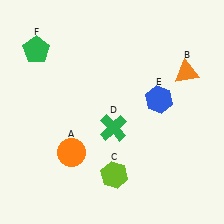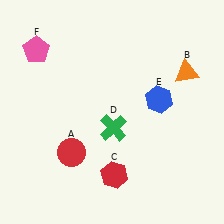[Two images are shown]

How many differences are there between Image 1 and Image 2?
There are 3 differences between the two images.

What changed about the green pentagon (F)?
In Image 1, F is green. In Image 2, it changed to pink.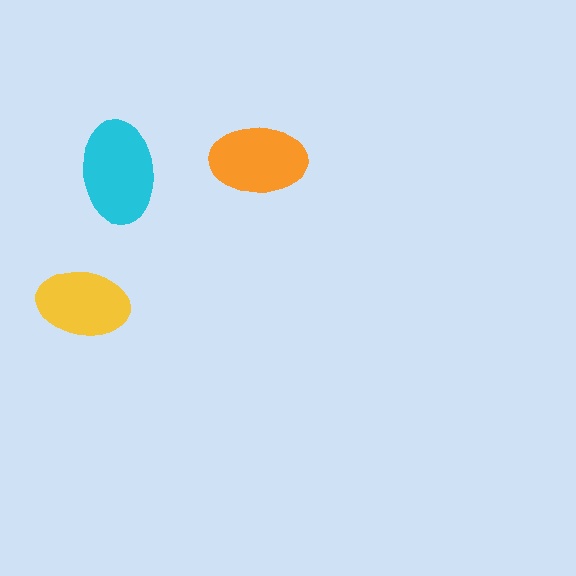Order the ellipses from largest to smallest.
the cyan one, the orange one, the yellow one.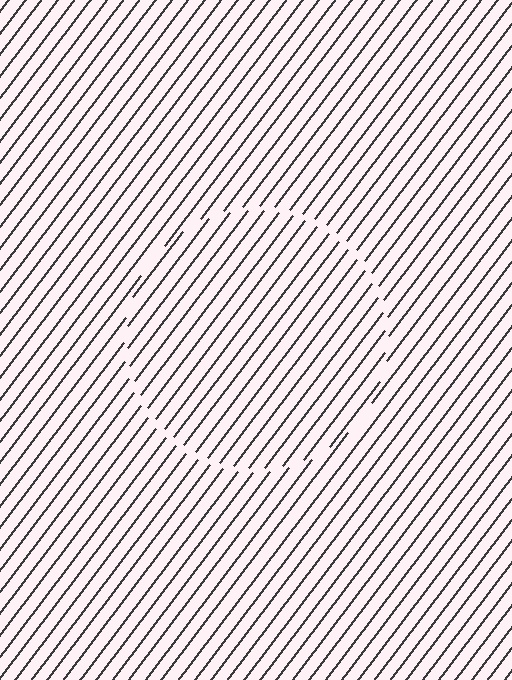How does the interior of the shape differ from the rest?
The interior of the shape contains the same grating, shifted by half a period — the contour is defined by the phase discontinuity where line-ends from the inner and outer gratings abut.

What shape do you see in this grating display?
An illusory circle. The interior of the shape contains the same grating, shifted by half a period — the contour is defined by the phase discontinuity where line-ends from the inner and outer gratings abut.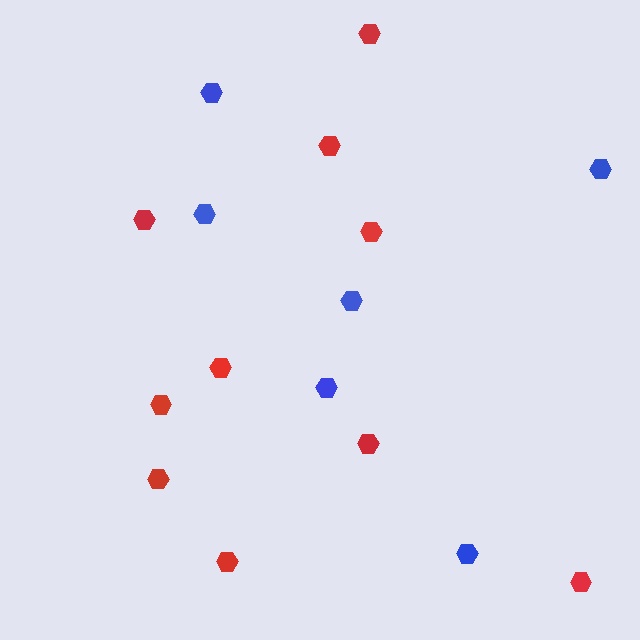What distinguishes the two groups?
There are 2 groups: one group of red hexagons (10) and one group of blue hexagons (6).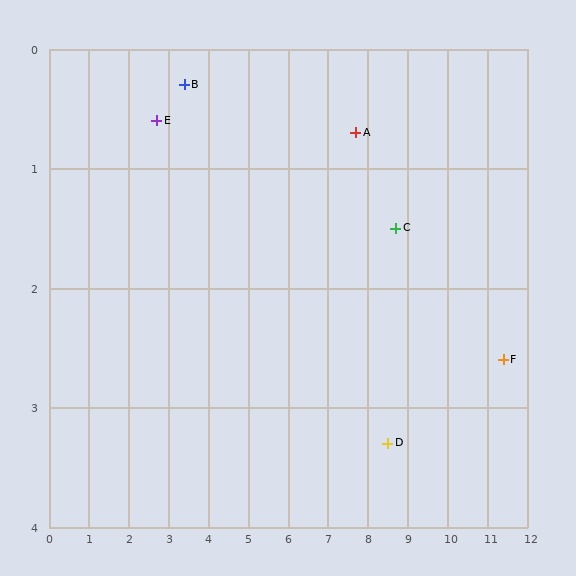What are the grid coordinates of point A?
Point A is at approximately (7.7, 0.7).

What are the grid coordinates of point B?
Point B is at approximately (3.4, 0.3).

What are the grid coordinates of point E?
Point E is at approximately (2.7, 0.6).